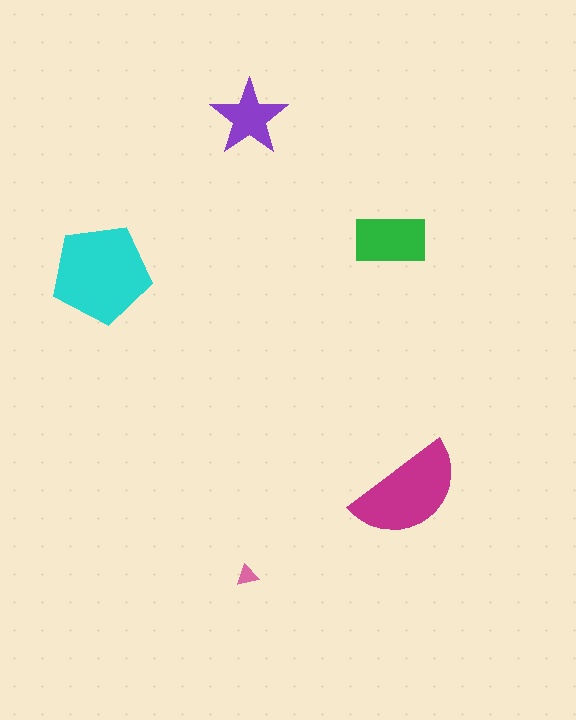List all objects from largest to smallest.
The cyan pentagon, the magenta semicircle, the green rectangle, the purple star, the pink triangle.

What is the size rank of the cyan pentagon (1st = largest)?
1st.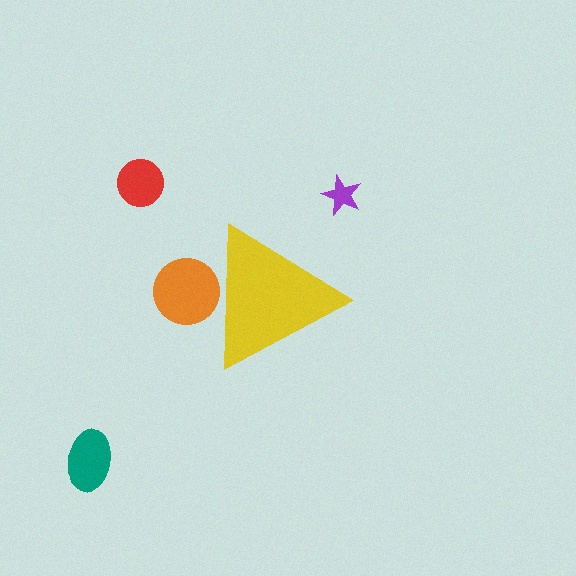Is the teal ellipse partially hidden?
No, the teal ellipse is fully visible.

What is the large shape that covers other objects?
A yellow triangle.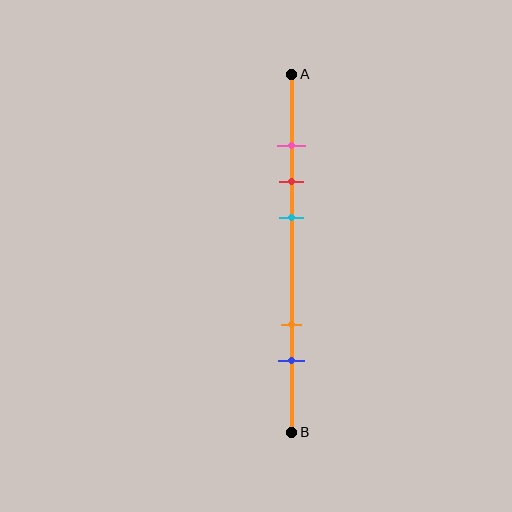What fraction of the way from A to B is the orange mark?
The orange mark is approximately 70% (0.7) of the way from A to B.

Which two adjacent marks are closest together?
The pink and red marks are the closest adjacent pair.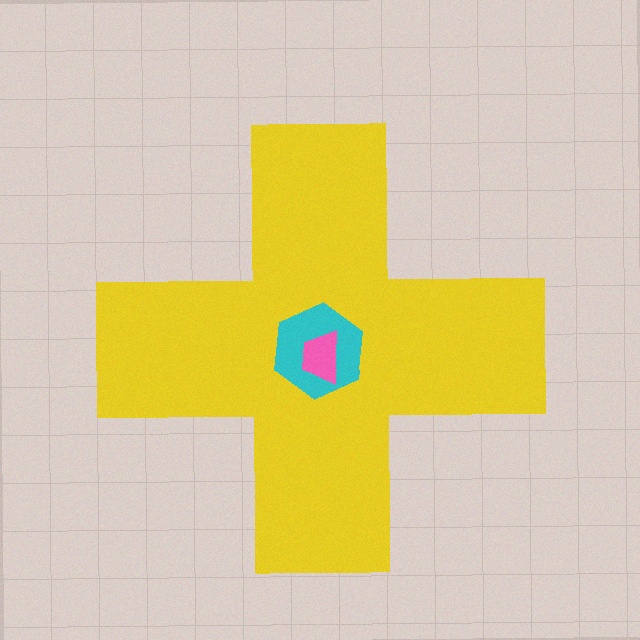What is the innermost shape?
The pink trapezoid.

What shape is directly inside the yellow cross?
The cyan hexagon.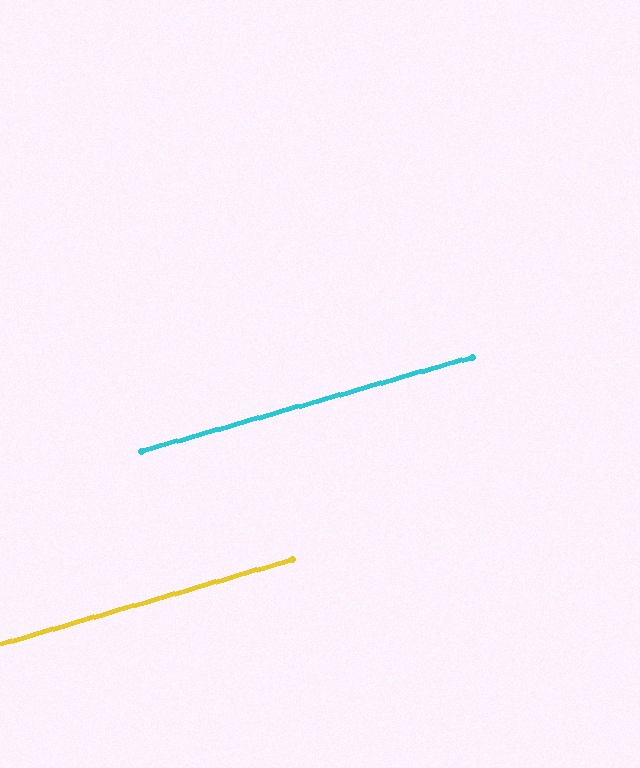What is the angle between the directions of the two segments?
Approximately 0 degrees.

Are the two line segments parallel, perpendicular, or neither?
Parallel — their directions differ by only 0.3°.